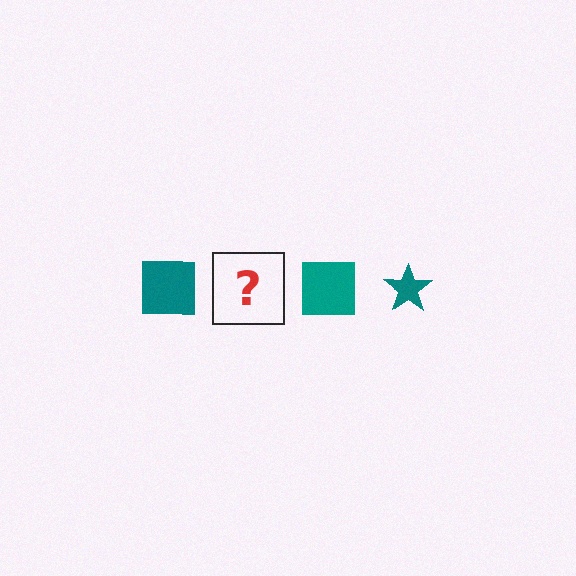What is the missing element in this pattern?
The missing element is a teal star.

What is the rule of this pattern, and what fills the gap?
The rule is that the pattern cycles through square, star shapes in teal. The gap should be filled with a teal star.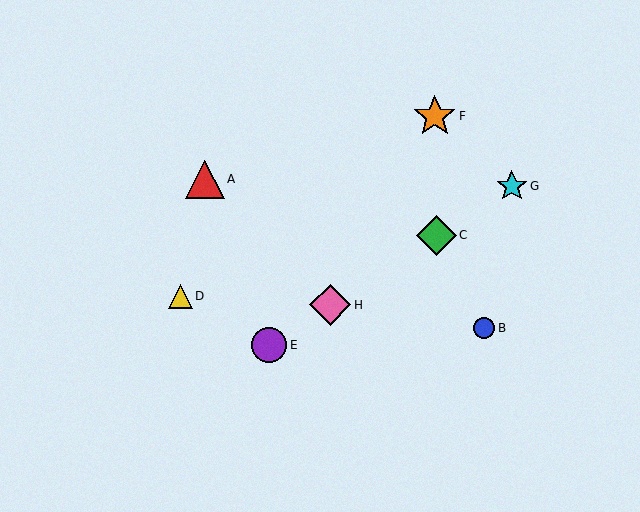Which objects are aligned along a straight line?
Objects C, E, G, H are aligned along a straight line.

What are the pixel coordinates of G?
Object G is at (512, 186).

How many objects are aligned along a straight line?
4 objects (C, E, G, H) are aligned along a straight line.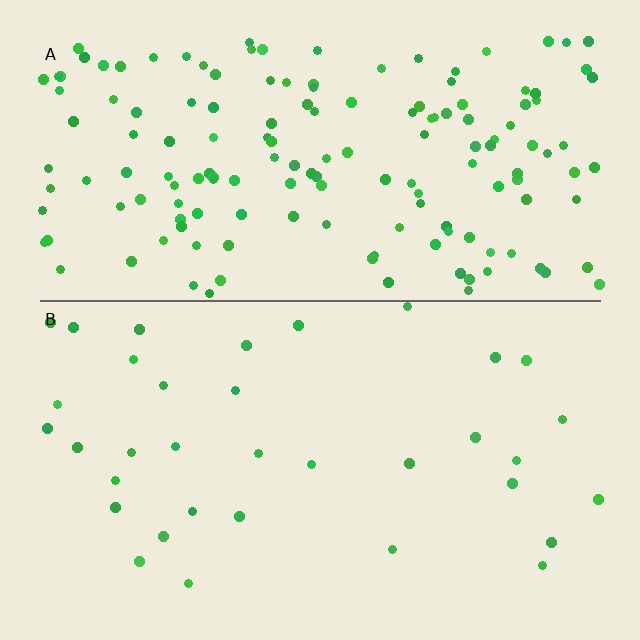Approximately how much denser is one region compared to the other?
Approximately 4.5× — region A over region B.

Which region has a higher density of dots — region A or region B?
A (the top).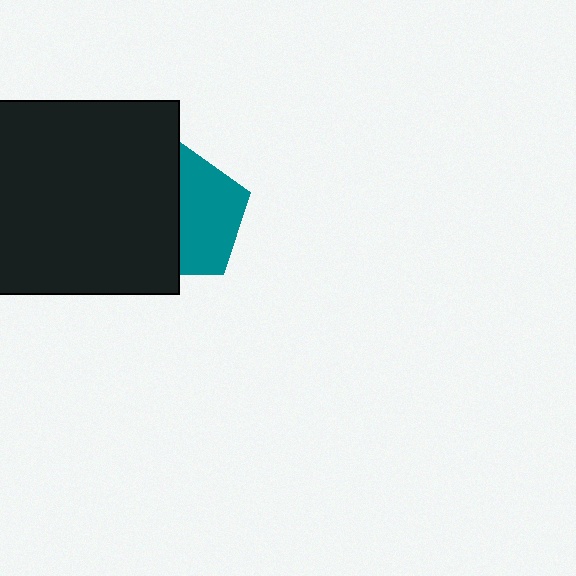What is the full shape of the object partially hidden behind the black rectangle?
The partially hidden object is a teal pentagon.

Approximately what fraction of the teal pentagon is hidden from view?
Roughly 49% of the teal pentagon is hidden behind the black rectangle.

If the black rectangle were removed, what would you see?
You would see the complete teal pentagon.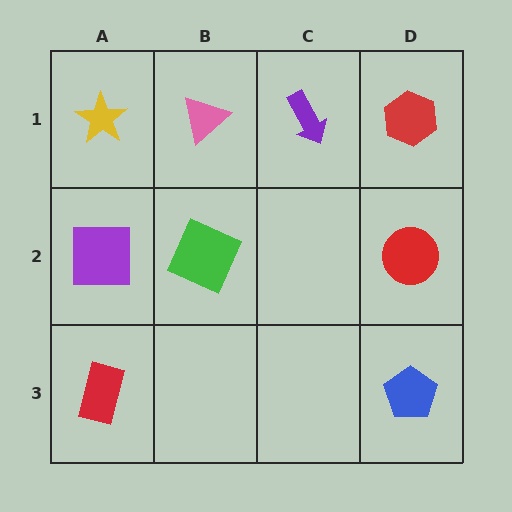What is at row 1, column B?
A pink triangle.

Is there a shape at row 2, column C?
No, that cell is empty.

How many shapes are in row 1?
4 shapes.